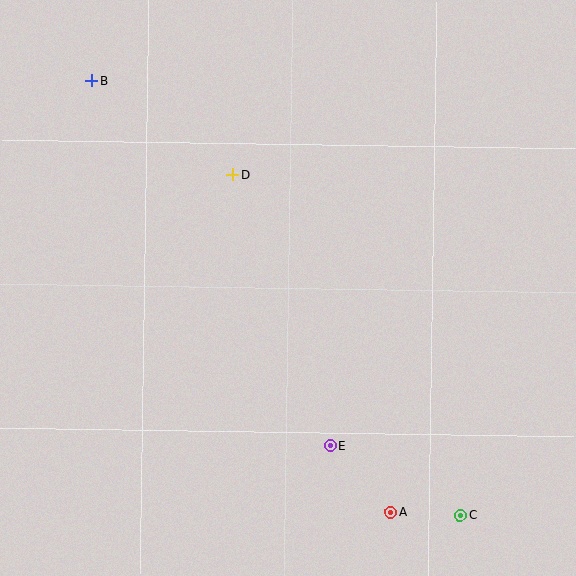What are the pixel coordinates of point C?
Point C is at (460, 515).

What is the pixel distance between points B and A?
The distance between B and A is 524 pixels.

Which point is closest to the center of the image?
Point D at (232, 175) is closest to the center.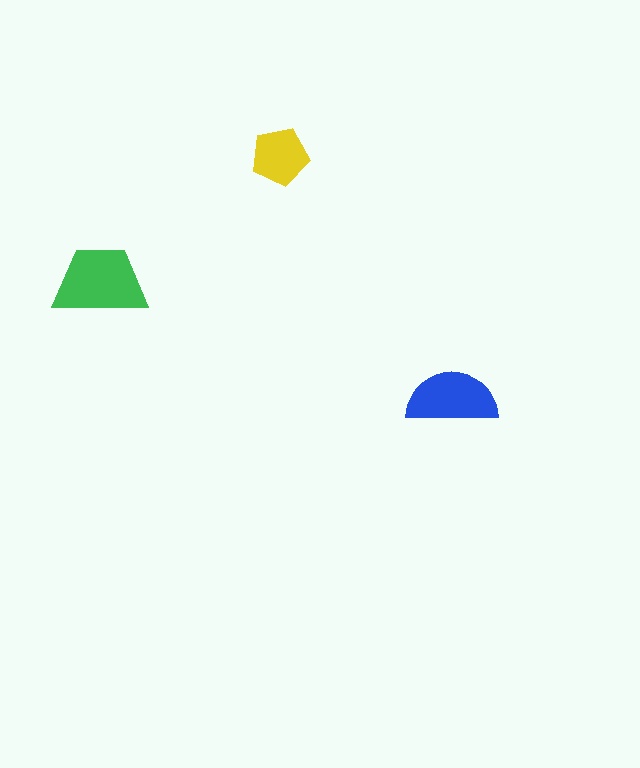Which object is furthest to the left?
The green trapezoid is leftmost.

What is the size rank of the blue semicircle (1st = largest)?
2nd.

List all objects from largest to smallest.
The green trapezoid, the blue semicircle, the yellow pentagon.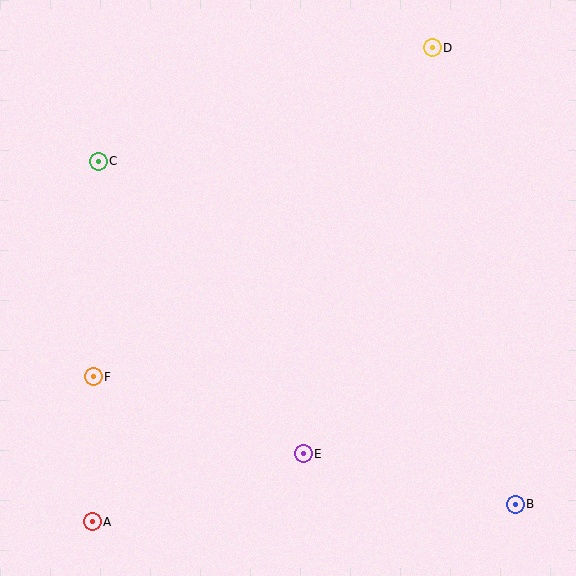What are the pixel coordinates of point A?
Point A is at (92, 522).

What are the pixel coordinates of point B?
Point B is at (515, 504).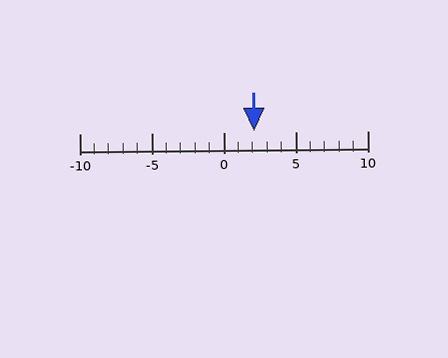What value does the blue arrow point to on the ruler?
The blue arrow points to approximately 2.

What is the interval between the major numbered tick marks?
The major tick marks are spaced 5 units apart.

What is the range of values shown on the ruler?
The ruler shows values from -10 to 10.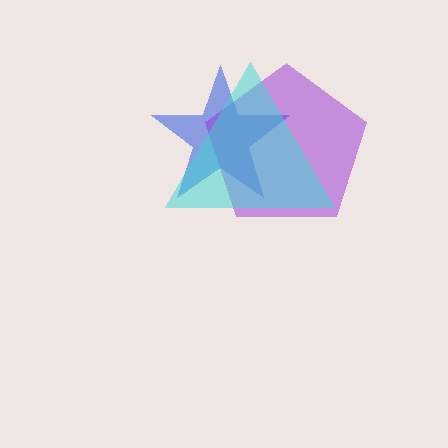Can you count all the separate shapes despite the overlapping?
Yes, there are 3 separate shapes.